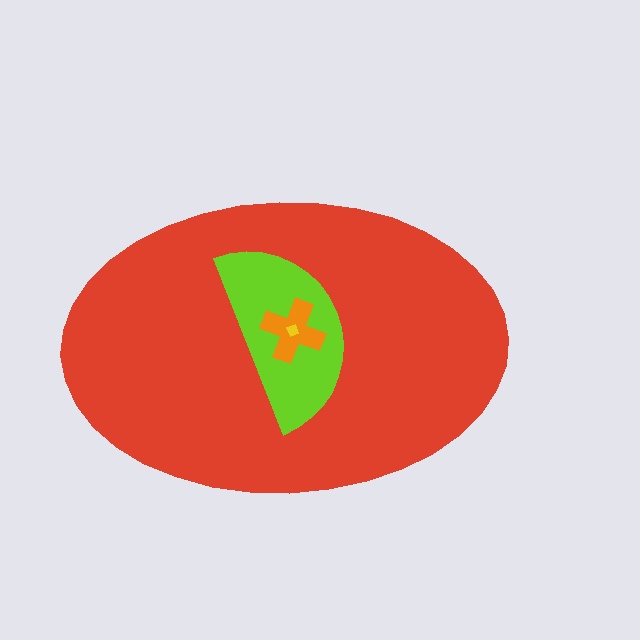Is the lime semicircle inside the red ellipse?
Yes.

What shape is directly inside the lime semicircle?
The orange cross.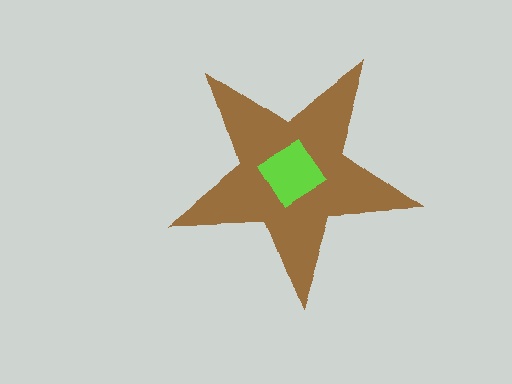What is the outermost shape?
The brown star.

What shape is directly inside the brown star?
The lime diamond.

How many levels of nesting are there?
2.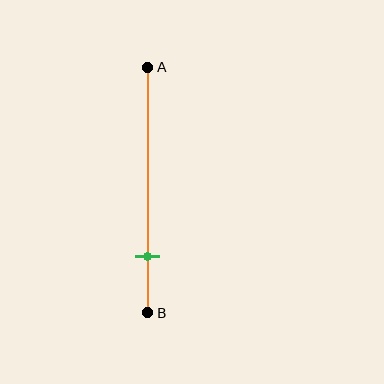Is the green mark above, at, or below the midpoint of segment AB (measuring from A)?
The green mark is below the midpoint of segment AB.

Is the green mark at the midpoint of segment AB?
No, the mark is at about 75% from A, not at the 50% midpoint.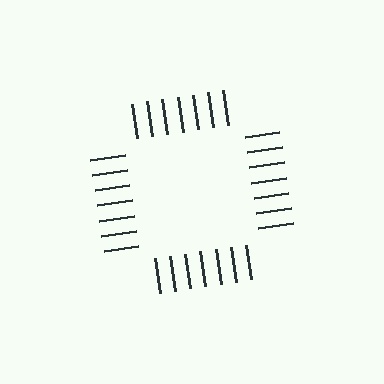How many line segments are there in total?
28 — 7 along each of the 4 edges.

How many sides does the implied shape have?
4 sides — the line-ends trace a square.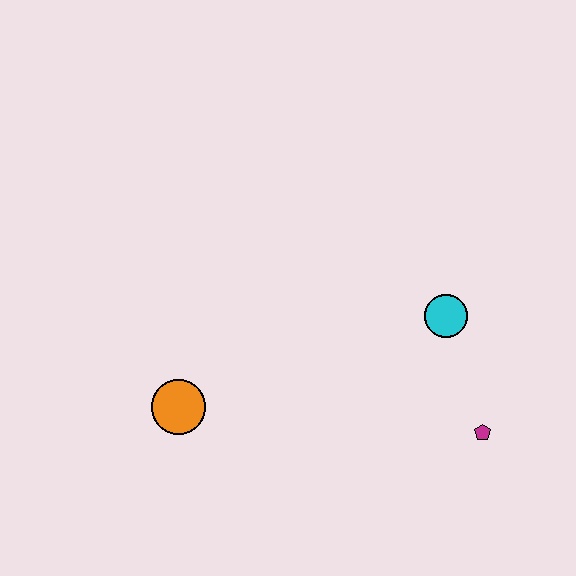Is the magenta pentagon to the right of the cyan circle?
Yes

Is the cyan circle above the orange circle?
Yes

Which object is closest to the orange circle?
The cyan circle is closest to the orange circle.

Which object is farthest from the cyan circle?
The orange circle is farthest from the cyan circle.